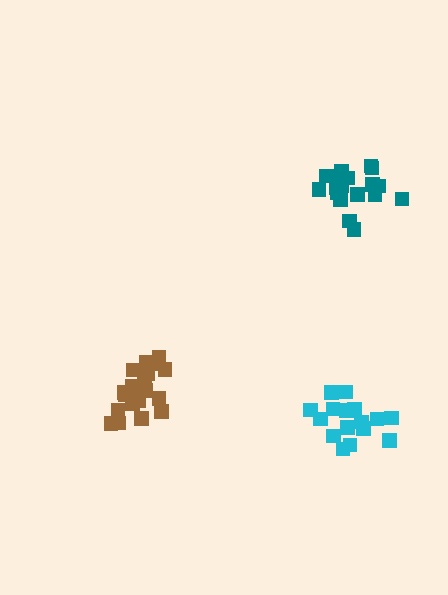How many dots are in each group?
Group 1: 18 dots, Group 2: 16 dots, Group 3: 20 dots (54 total).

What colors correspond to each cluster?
The clusters are colored: teal, cyan, brown.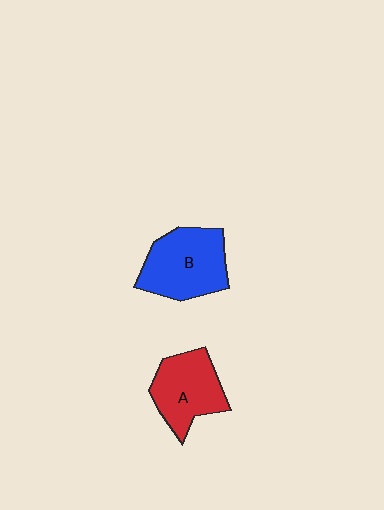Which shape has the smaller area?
Shape A (red).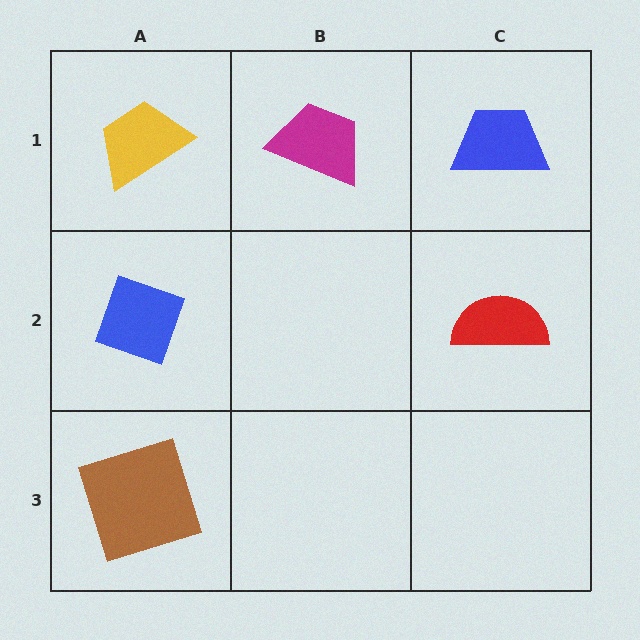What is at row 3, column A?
A brown square.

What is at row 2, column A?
A blue diamond.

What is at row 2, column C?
A red semicircle.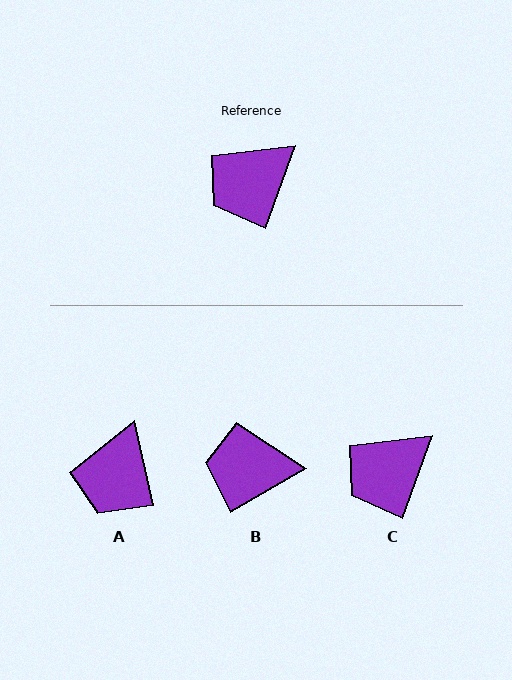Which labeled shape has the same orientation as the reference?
C.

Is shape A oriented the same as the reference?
No, it is off by about 32 degrees.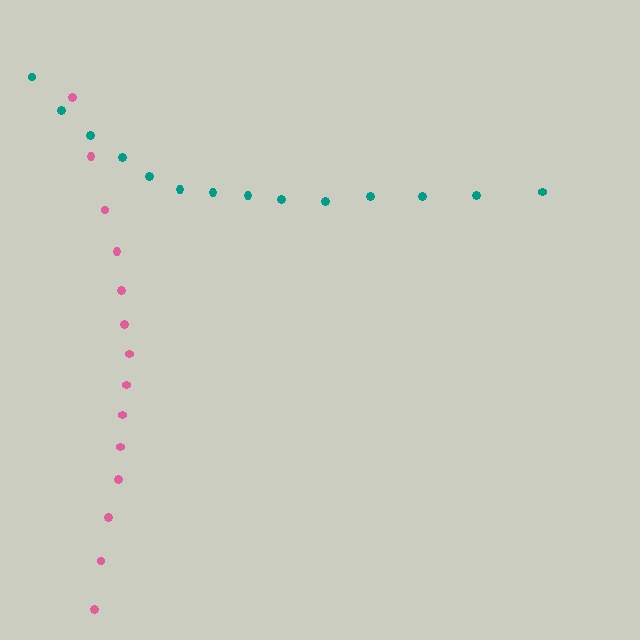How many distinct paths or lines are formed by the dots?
There are 2 distinct paths.